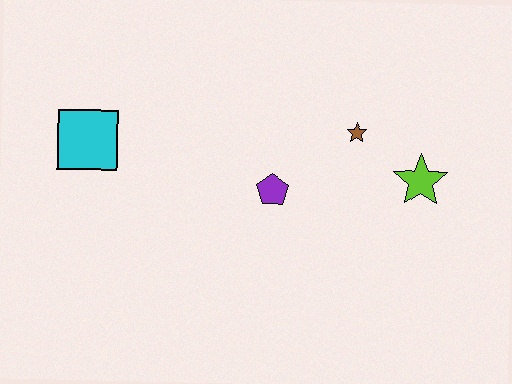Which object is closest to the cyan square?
The purple pentagon is closest to the cyan square.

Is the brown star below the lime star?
No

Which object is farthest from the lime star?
The cyan square is farthest from the lime star.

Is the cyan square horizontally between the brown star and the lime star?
No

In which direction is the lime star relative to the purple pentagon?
The lime star is to the right of the purple pentagon.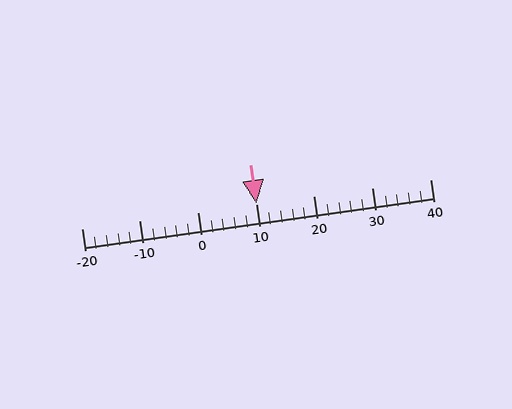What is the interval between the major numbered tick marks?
The major tick marks are spaced 10 units apart.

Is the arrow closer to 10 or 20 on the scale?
The arrow is closer to 10.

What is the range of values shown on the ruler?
The ruler shows values from -20 to 40.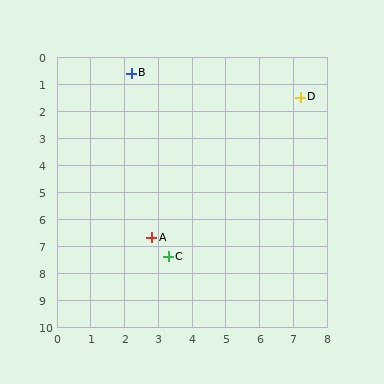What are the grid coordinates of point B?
Point B is at approximately (2.2, 0.6).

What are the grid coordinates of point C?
Point C is at approximately (3.3, 7.4).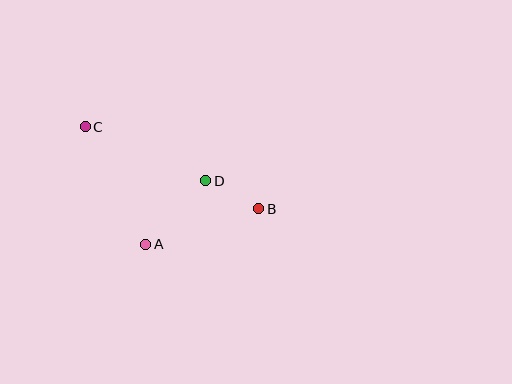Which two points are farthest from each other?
Points B and C are farthest from each other.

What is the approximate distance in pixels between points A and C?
The distance between A and C is approximately 132 pixels.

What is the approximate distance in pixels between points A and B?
The distance between A and B is approximately 118 pixels.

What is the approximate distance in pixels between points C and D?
The distance between C and D is approximately 132 pixels.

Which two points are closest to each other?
Points B and D are closest to each other.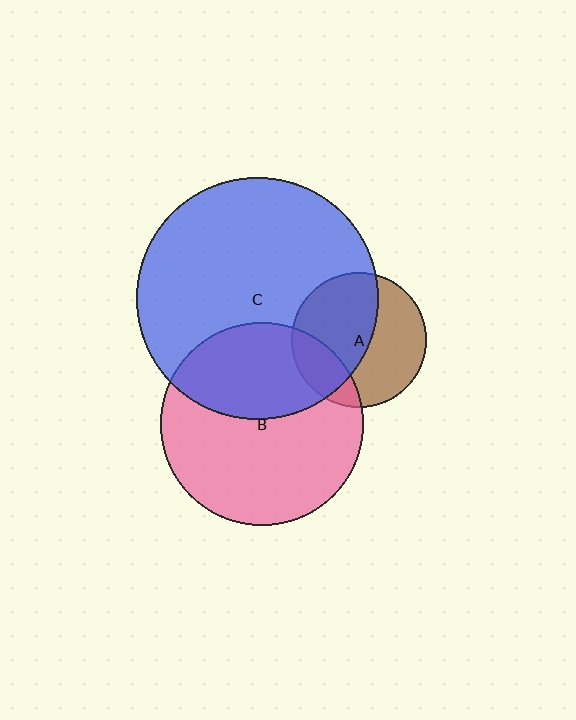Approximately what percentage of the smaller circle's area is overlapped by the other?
Approximately 55%.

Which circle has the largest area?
Circle C (blue).